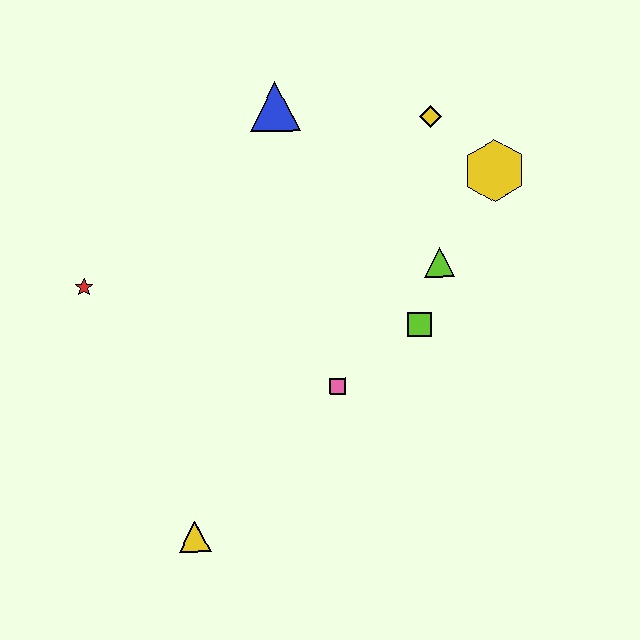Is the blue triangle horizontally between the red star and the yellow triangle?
No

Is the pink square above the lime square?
No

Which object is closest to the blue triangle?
The yellow diamond is closest to the blue triangle.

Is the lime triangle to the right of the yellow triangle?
Yes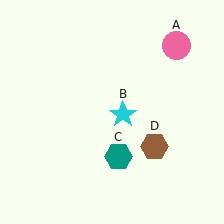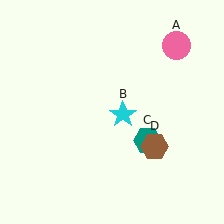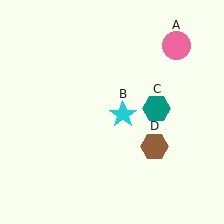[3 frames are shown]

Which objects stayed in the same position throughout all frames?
Pink circle (object A) and cyan star (object B) and brown hexagon (object D) remained stationary.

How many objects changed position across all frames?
1 object changed position: teal hexagon (object C).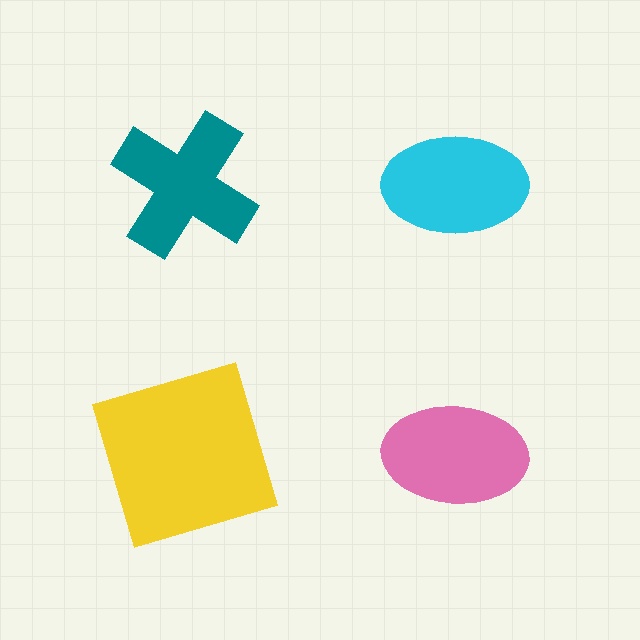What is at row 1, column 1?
A teal cross.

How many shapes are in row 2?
2 shapes.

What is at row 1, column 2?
A cyan ellipse.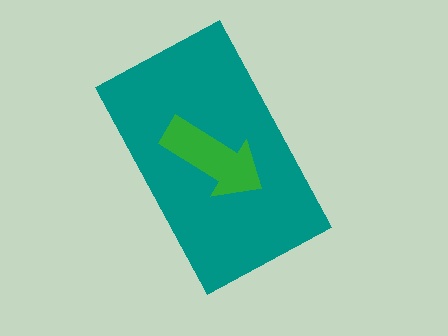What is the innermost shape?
The green arrow.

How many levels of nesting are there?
2.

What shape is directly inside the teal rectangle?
The green arrow.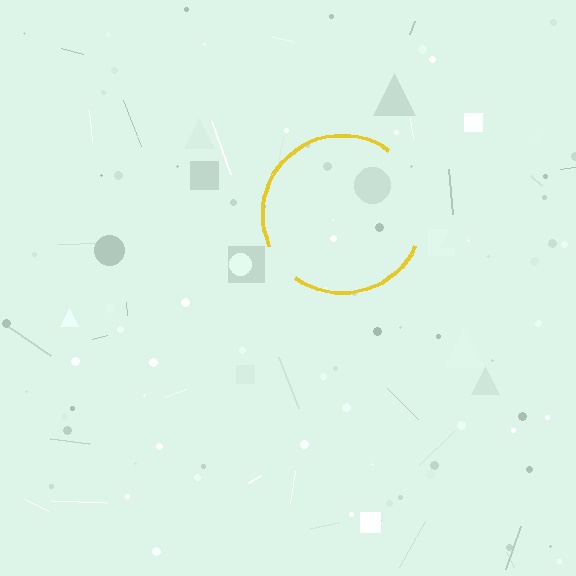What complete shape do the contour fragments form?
The contour fragments form a circle.